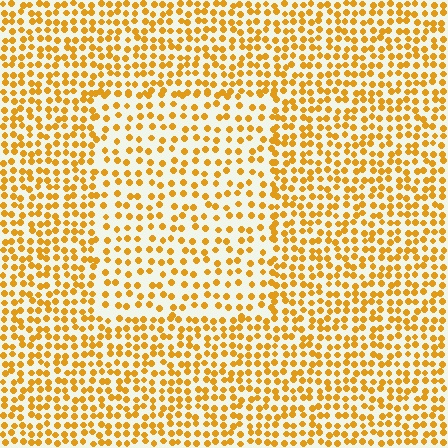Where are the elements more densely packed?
The elements are more densely packed outside the rectangle boundary.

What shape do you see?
I see a rectangle.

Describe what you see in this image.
The image contains small orange elements arranged at two different densities. A rectangle-shaped region is visible where the elements are less densely packed than the surrounding area.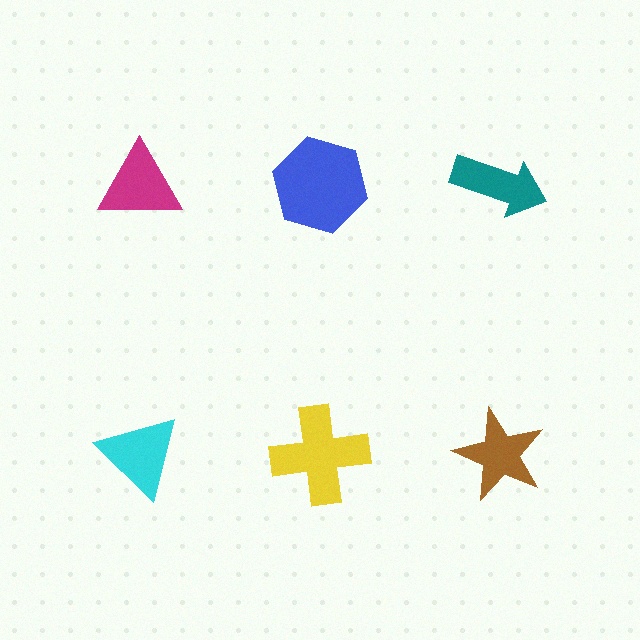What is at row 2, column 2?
A yellow cross.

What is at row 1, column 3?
A teal arrow.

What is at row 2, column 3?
A brown star.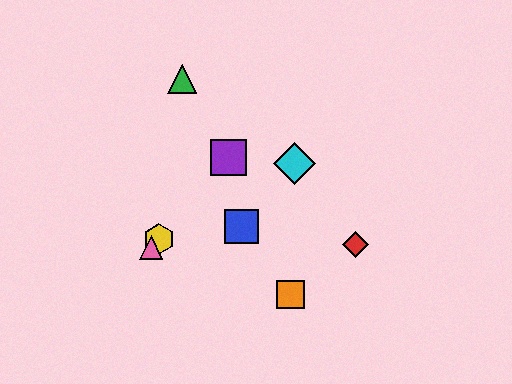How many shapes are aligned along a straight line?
3 shapes (the yellow hexagon, the purple square, the pink triangle) are aligned along a straight line.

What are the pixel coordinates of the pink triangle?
The pink triangle is at (151, 248).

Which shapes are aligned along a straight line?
The yellow hexagon, the purple square, the pink triangle are aligned along a straight line.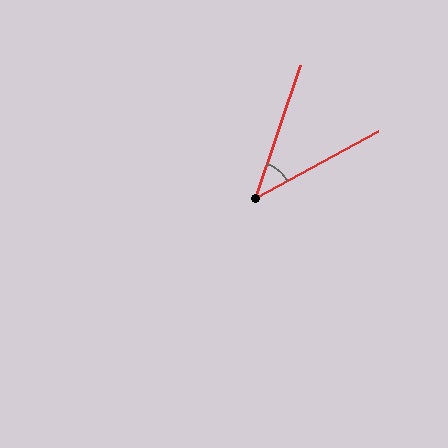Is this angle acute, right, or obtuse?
It is acute.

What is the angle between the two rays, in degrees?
Approximately 43 degrees.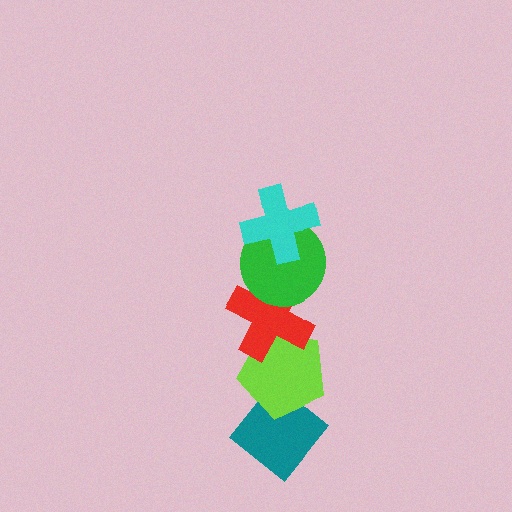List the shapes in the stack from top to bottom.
From top to bottom: the cyan cross, the green circle, the red cross, the lime pentagon, the teal diamond.